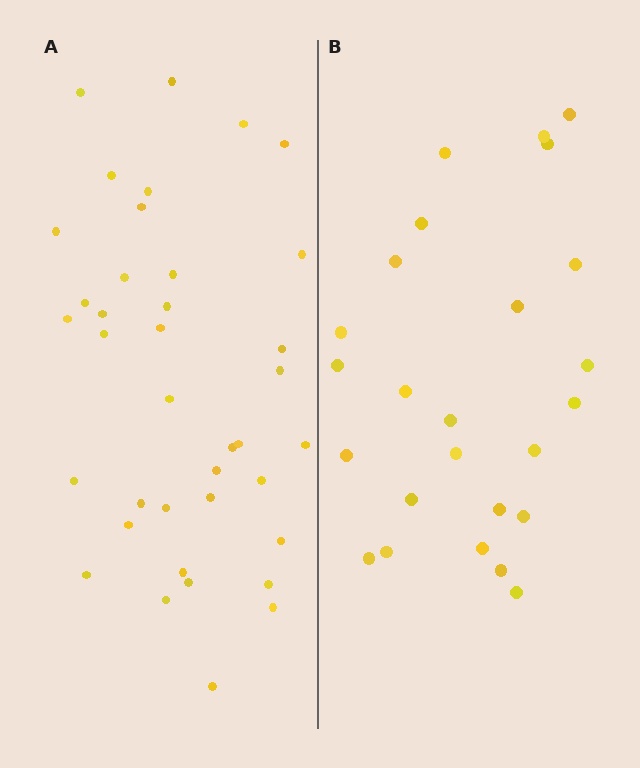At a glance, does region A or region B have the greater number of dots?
Region A (the left region) has more dots.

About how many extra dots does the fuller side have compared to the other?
Region A has approximately 15 more dots than region B.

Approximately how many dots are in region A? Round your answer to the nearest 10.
About 40 dots. (The exact count is 38, which rounds to 40.)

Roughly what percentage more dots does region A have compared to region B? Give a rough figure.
About 50% more.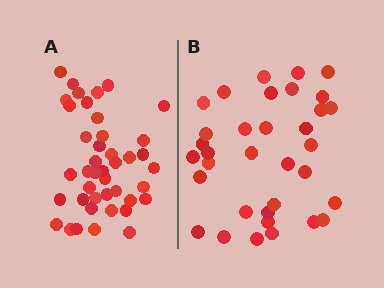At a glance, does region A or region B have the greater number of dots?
Region A (the left region) has more dots.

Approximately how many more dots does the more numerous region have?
Region A has roughly 8 or so more dots than region B.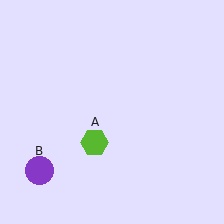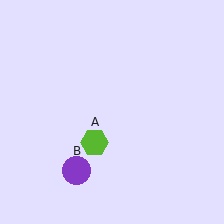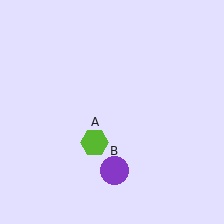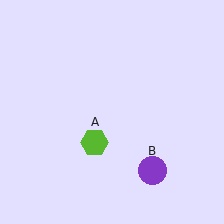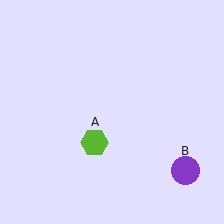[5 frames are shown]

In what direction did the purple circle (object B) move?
The purple circle (object B) moved right.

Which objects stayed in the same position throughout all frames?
Lime hexagon (object A) remained stationary.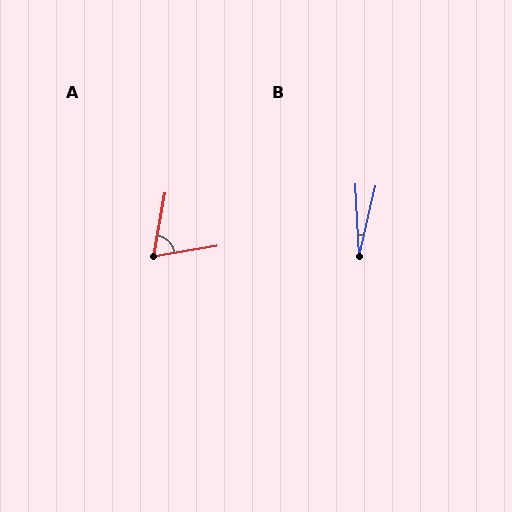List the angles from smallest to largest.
B (15°), A (70°).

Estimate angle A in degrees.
Approximately 70 degrees.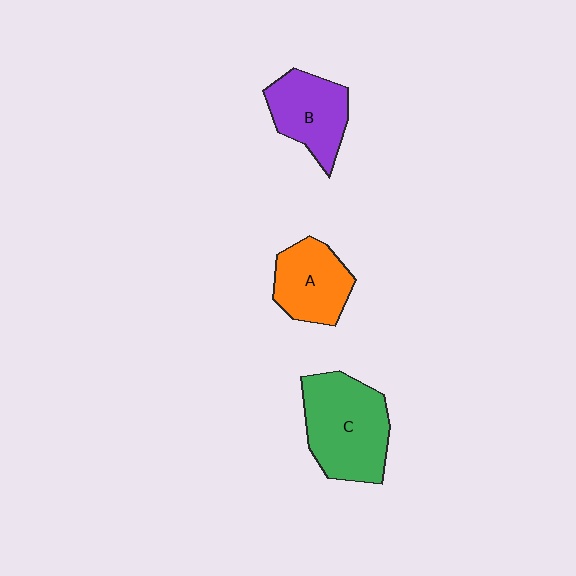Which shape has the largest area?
Shape C (green).